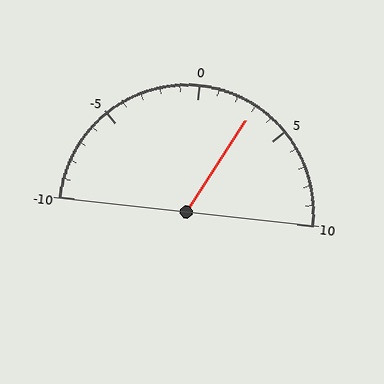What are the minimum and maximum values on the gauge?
The gauge ranges from -10 to 10.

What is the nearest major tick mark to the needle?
The nearest major tick mark is 5.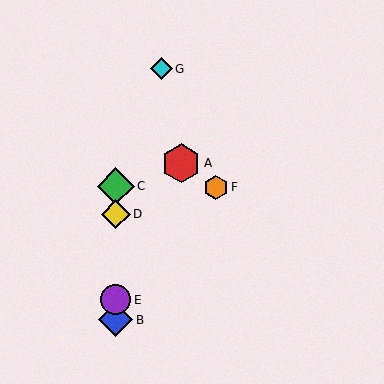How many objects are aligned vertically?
4 objects (B, C, D, E) are aligned vertically.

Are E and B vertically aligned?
Yes, both are at x≈116.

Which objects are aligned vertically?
Objects B, C, D, E are aligned vertically.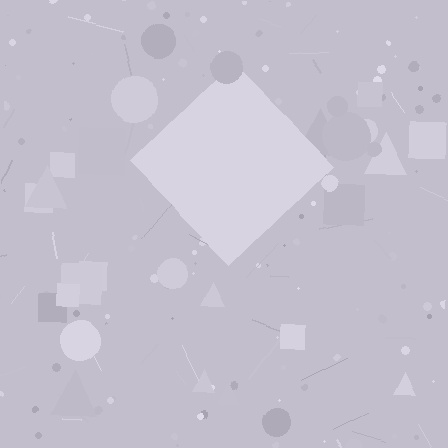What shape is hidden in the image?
A diamond is hidden in the image.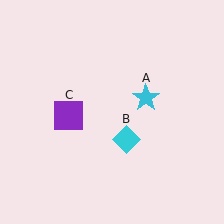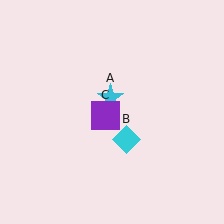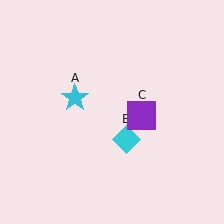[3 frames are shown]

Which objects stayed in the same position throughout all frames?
Cyan diamond (object B) remained stationary.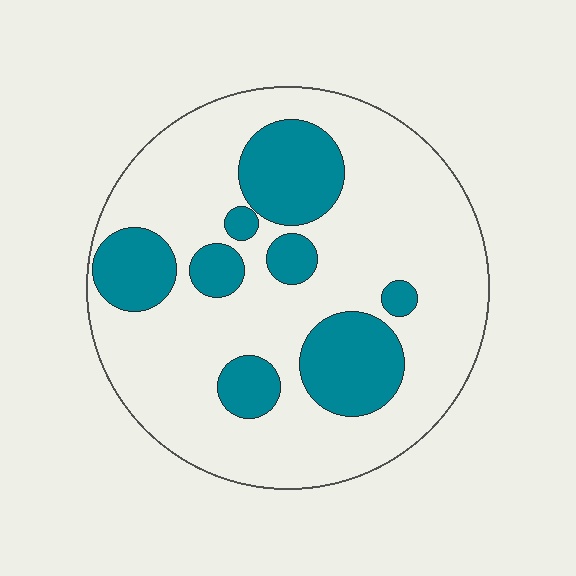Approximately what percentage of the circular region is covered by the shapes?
Approximately 25%.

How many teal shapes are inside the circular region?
8.